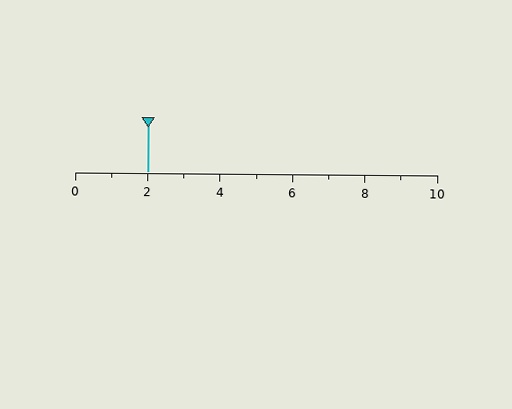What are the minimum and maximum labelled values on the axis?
The axis runs from 0 to 10.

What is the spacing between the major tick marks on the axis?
The major ticks are spaced 2 apart.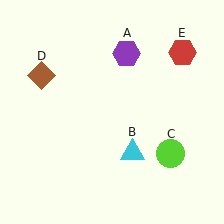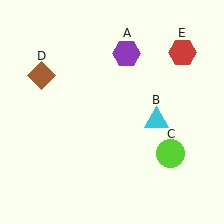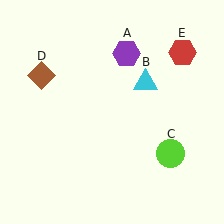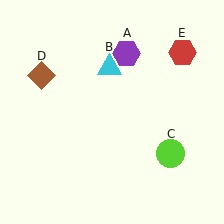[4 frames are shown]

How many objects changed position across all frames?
1 object changed position: cyan triangle (object B).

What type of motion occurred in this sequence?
The cyan triangle (object B) rotated counterclockwise around the center of the scene.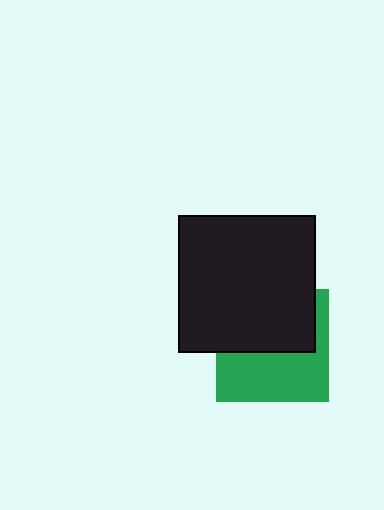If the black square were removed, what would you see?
You would see the complete green square.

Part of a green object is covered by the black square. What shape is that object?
It is a square.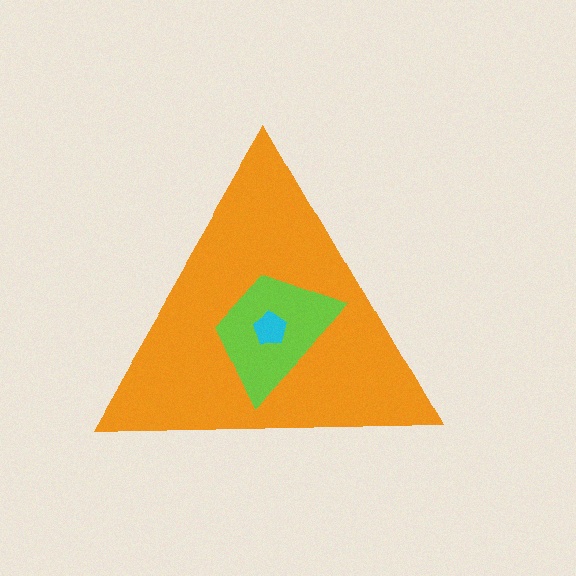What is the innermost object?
The cyan pentagon.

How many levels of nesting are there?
3.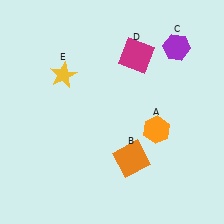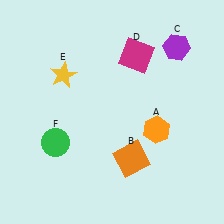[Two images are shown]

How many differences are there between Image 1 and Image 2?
There is 1 difference between the two images.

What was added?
A green circle (F) was added in Image 2.